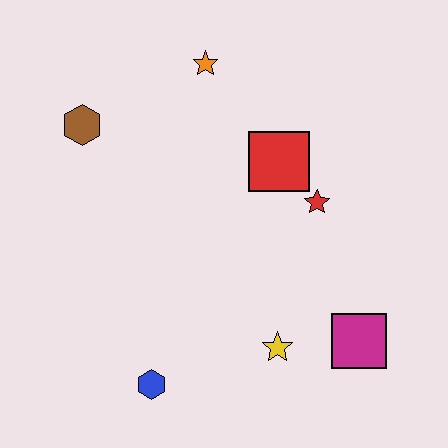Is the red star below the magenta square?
No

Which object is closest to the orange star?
The red square is closest to the orange star.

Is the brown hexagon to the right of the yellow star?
No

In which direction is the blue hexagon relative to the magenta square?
The blue hexagon is to the left of the magenta square.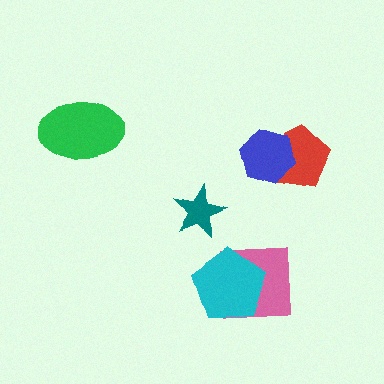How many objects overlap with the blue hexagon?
1 object overlaps with the blue hexagon.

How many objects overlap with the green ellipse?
0 objects overlap with the green ellipse.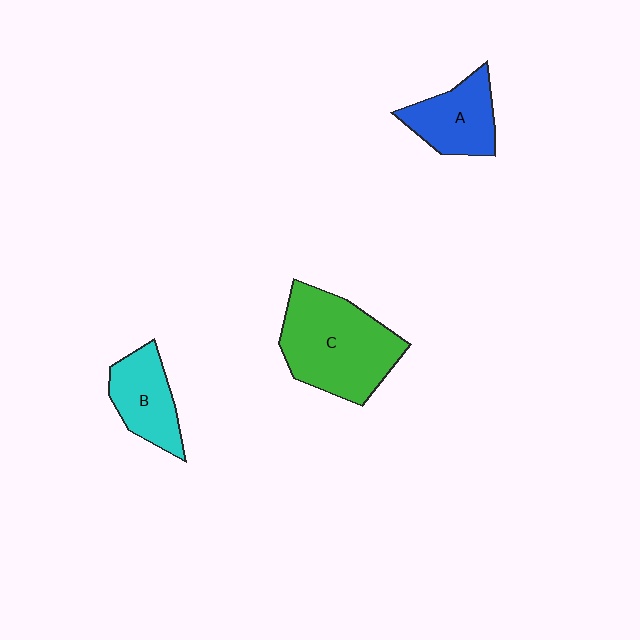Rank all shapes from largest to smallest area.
From largest to smallest: C (green), A (blue), B (cyan).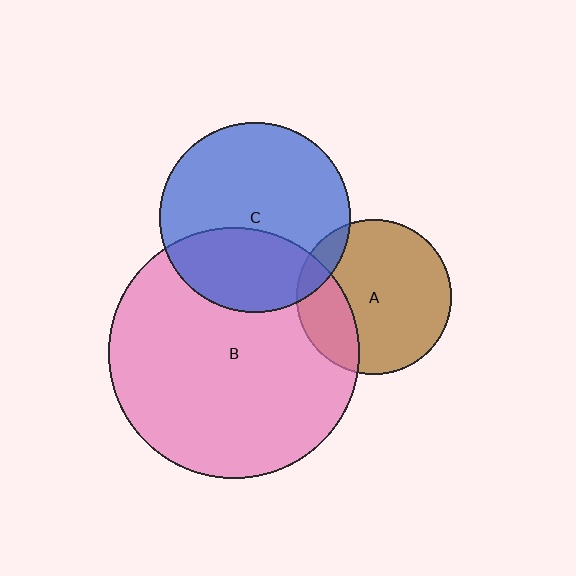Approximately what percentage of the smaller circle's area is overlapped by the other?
Approximately 25%.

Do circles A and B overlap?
Yes.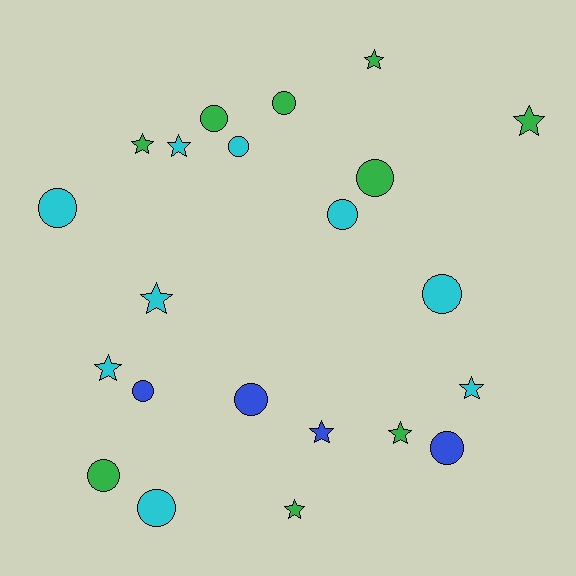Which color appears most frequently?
Green, with 9 objects.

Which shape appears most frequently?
Circle, with 12 objects.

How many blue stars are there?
There is 1 blue star.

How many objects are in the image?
There are 22 objects.